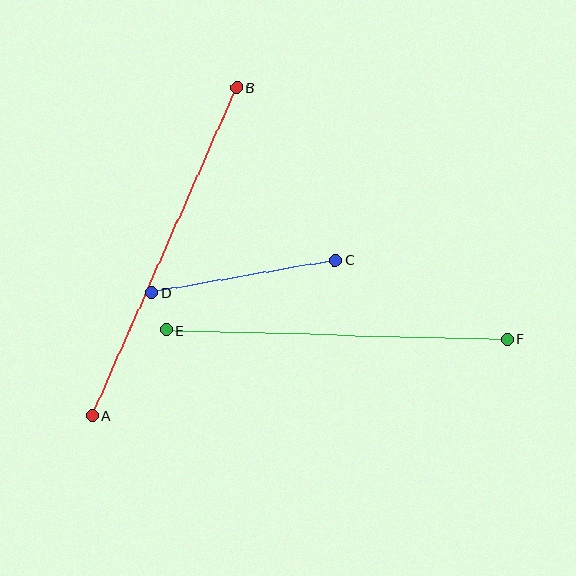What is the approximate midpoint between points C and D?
The midpoint is at approximately (243, 276) pixels.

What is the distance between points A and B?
The distance is approximately 358 pixels.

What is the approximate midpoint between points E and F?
The midpoint is at approximately (337, 335) pixels.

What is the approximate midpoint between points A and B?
The midpoint is at approximately (165, 251) pixels.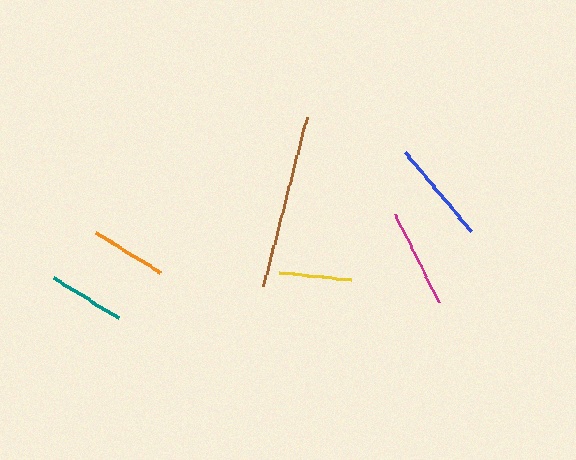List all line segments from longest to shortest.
From longest to shortest: brown, blue, magenta, orange, teal, yellow.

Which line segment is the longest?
The brown line is the longest at approximately 175 pixels.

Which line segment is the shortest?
The yellow line is the shortest at approximately 73 pixels.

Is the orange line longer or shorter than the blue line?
The blue line is longer than the orange line.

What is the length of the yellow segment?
The yellow segment is approximately 73 pixels long.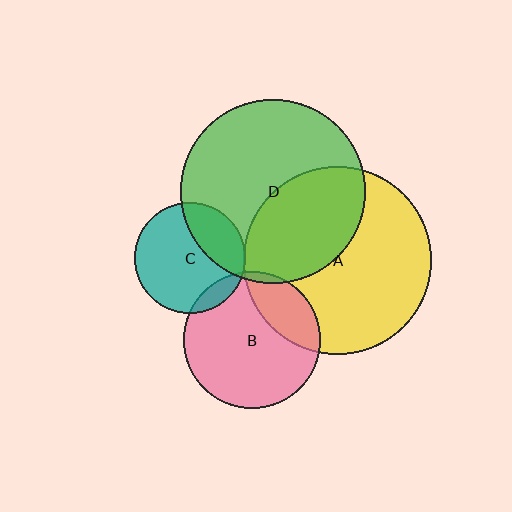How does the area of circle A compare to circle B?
Approximately 1.9 times.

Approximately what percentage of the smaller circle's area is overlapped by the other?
Approximately 25%.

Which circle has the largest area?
Circle A (yellow).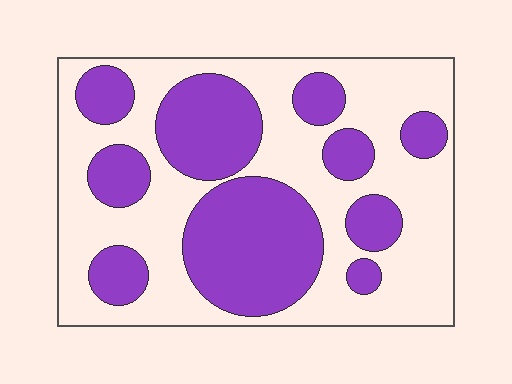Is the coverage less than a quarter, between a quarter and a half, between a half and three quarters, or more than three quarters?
Between a quarter and a half.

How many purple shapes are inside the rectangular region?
10.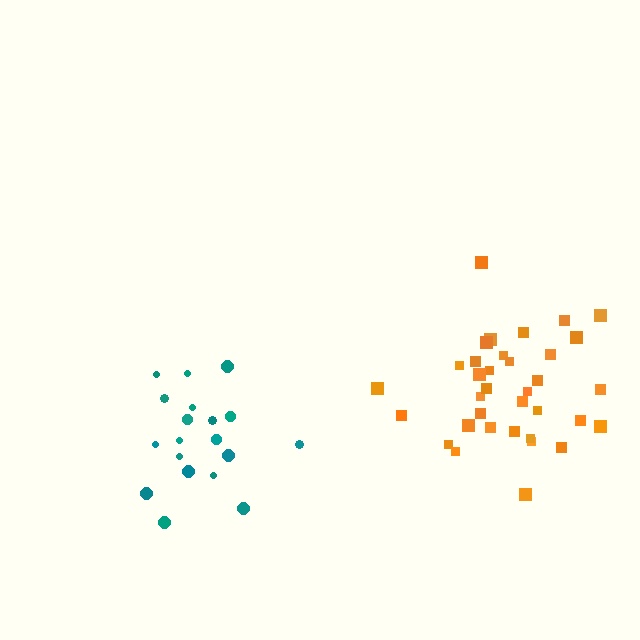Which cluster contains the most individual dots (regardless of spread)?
Orange (35).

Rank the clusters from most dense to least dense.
orange, teal.